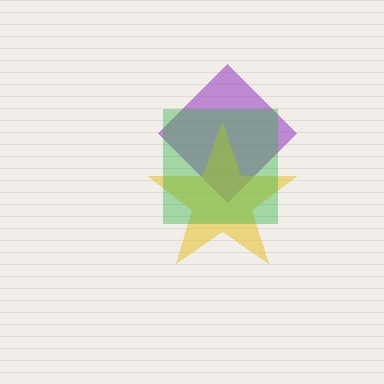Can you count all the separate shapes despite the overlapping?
Yes, there are 3 separate shapes.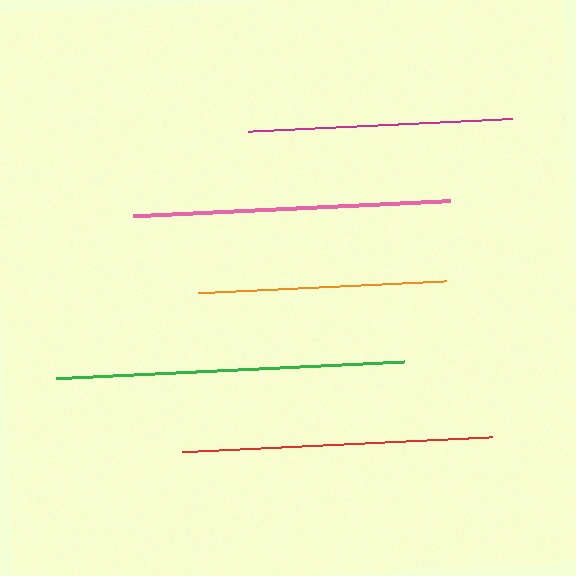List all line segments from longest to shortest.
From longest to shortest: green, pink, red, magenta, orange.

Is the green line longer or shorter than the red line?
The green line is longer than the red line.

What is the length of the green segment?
The green segment is approximately 348 pixels long.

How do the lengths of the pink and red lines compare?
The pink and red lines are approximately the same length.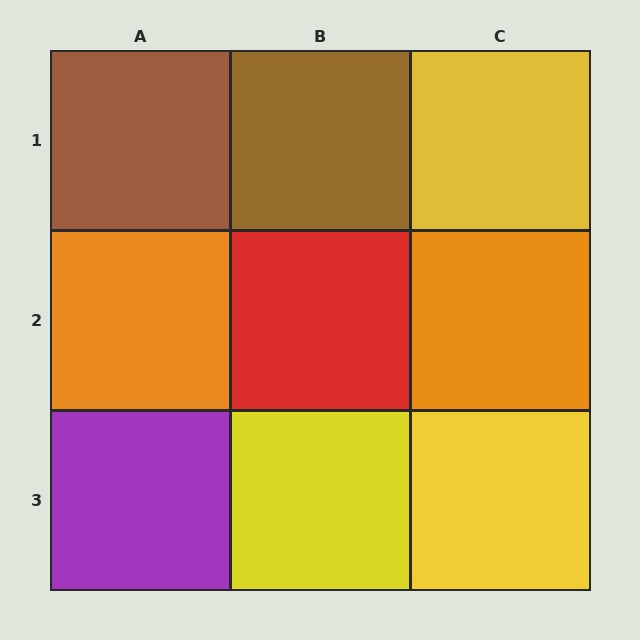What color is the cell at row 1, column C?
Yellow.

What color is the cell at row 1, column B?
Brown.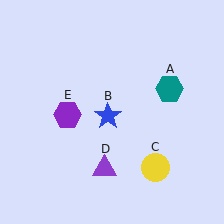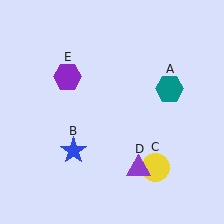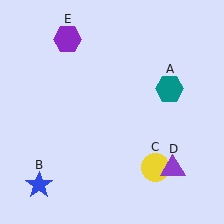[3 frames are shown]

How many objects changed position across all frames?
3 objects changed position: blue star (object B), purple triangle (object D), purple hexagon (object E).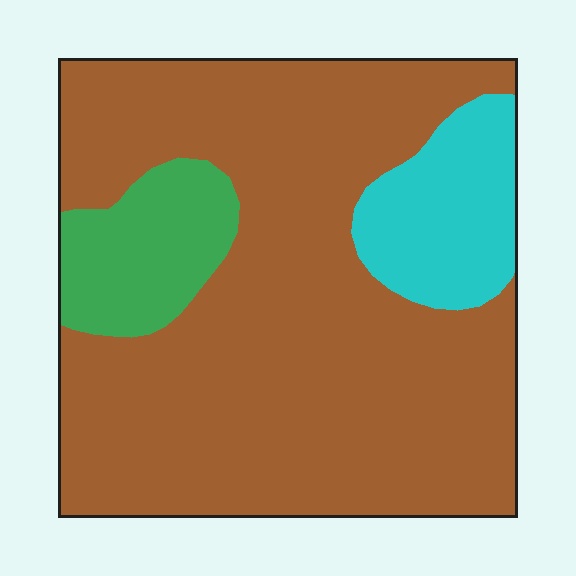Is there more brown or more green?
Brown.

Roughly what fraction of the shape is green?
Green covers 11% of the shape.